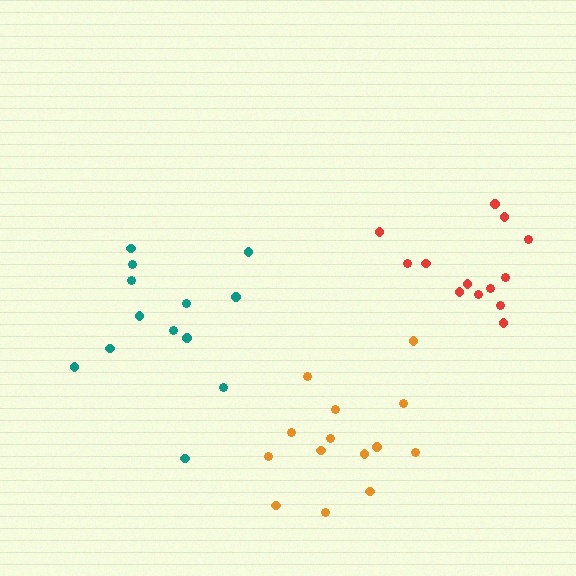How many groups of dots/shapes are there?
There are 3 groups.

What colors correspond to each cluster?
The clusters are colored: red, teal, orange.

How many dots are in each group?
Group 1: 13 dots, Group 2: 13 dots, Group 3: 14 dots (40 total).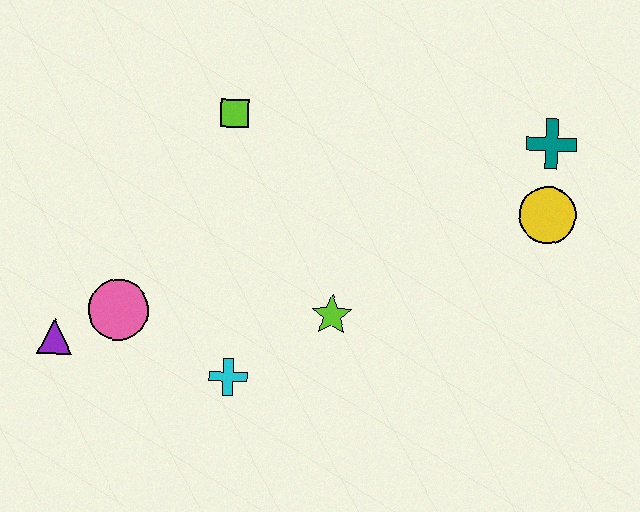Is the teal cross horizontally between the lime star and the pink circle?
No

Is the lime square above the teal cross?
Yes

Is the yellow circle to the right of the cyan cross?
Yes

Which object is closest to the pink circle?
The purple triangle is closest to the pink circle.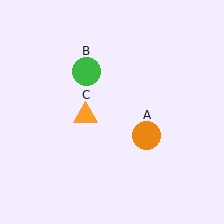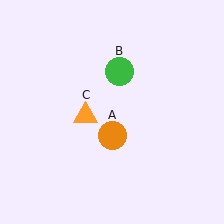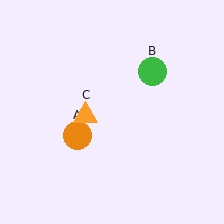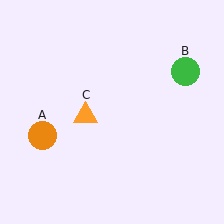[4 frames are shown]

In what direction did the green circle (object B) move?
The green circle (object B) moved right.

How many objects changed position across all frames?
2 objects changed position: orange circle (object A), green circle (object B).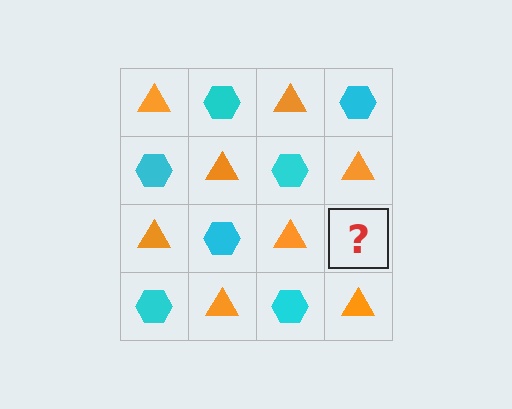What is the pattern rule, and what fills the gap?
The rule is that it alternates orange triangle and cyan hexagon in a checkerboard pattern. The gap should be filled with a cyan hexagon.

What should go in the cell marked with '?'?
The missing cell should contain a cyan hexagon.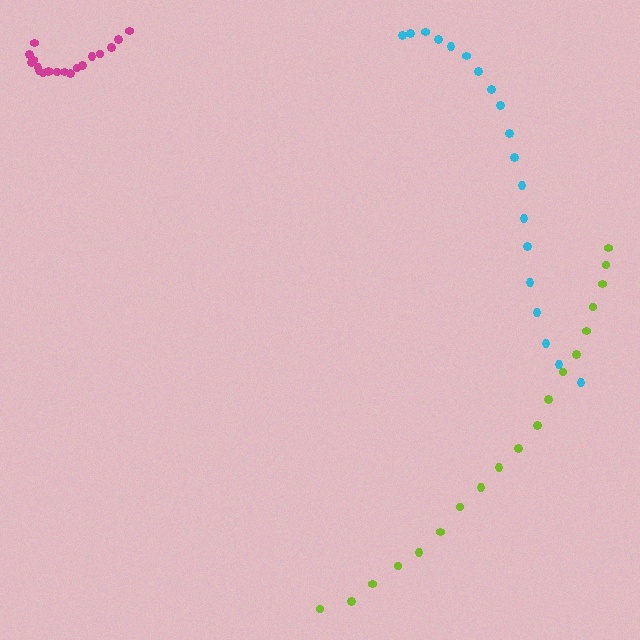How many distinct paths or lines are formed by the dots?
There are 3 distinct paths.